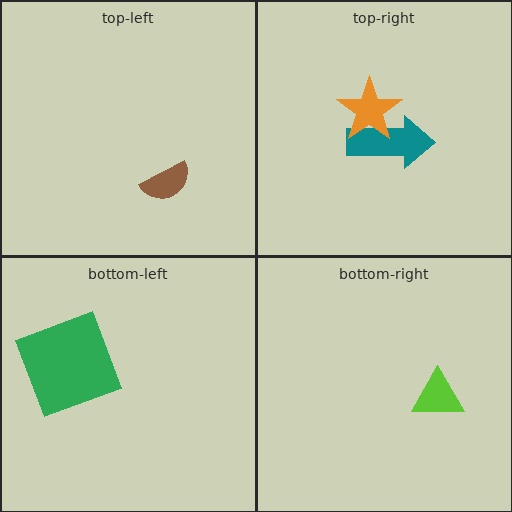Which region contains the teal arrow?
The top-right region.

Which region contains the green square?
The bottom-left region.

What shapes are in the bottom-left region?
The green square.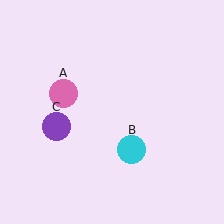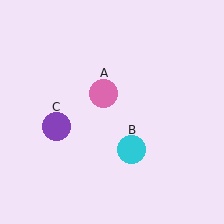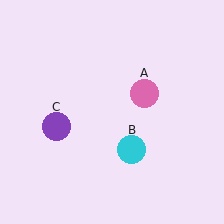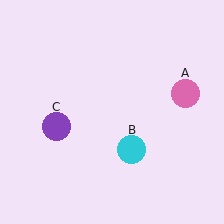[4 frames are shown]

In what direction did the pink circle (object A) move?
The pink circle (object A) moved right.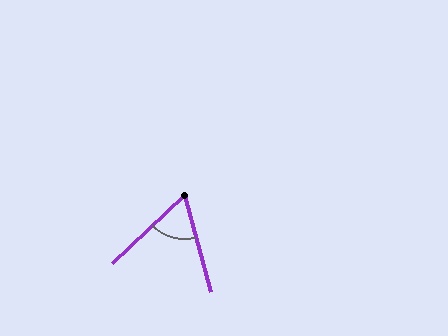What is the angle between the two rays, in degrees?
Approximately 61 degrees.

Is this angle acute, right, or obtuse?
It is acute.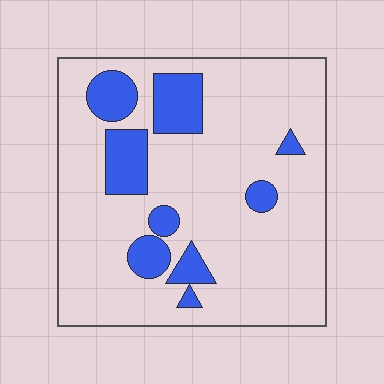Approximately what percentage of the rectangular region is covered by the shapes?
Approximately 20%.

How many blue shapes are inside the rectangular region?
9.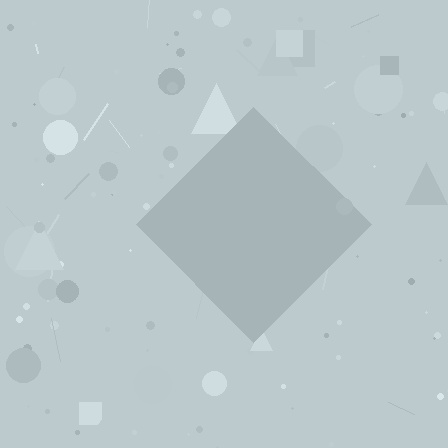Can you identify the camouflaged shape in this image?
The camouflaged shape is a diamond.